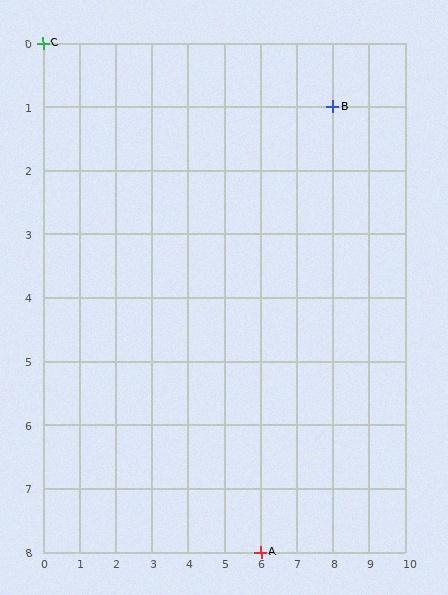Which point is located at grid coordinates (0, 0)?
Point C is at (0, 0).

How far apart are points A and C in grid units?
Points A and C are 6 columns and 8 rows apart (about 10.0 grid units diagonally).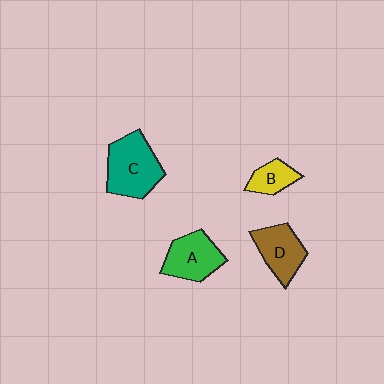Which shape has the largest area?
Shape C (teal).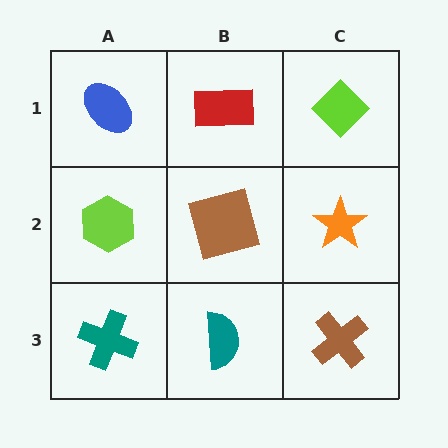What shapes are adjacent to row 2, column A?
A blue ellipse (row 1, column A), a teal cross (row 3, column A), a brown square (row 2, column B).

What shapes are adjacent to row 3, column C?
An orange star (row 2, column C), a teal semicircle (row 3, column B).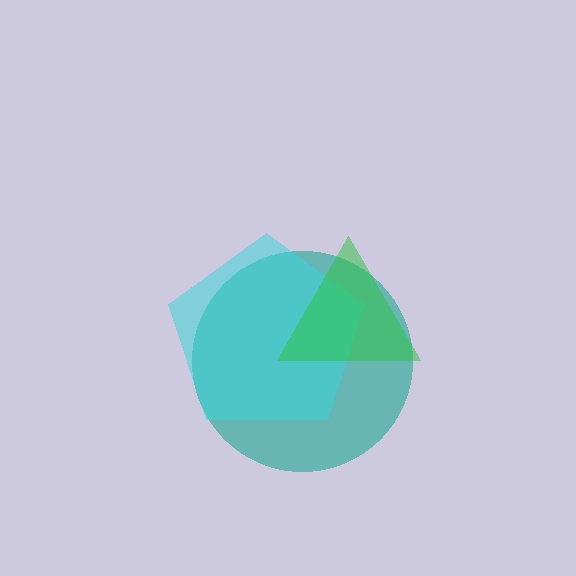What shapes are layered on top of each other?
The layered shapes are: a teal circle, a cyan pentagon, a green triangle.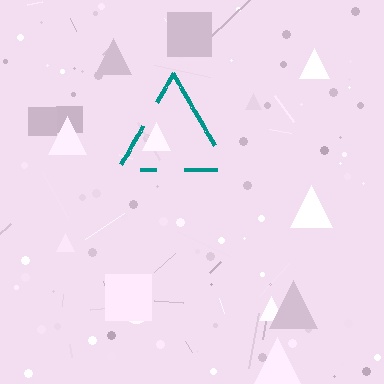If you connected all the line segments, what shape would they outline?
They would outline a triangle.